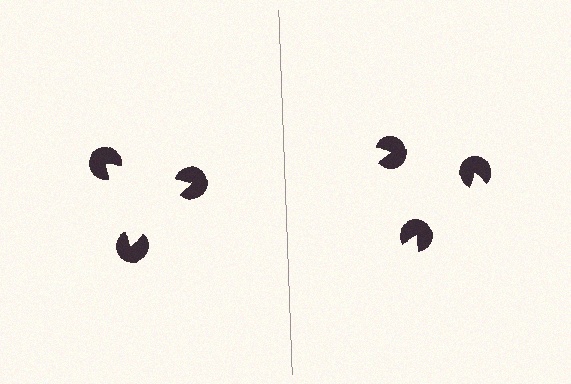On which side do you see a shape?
An illusory triangle appears on the left side. On the right side the wedge cuts are rotated, so no coherent shape forms.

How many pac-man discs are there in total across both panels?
6 — 3 on each side.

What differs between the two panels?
The pac-man discs are positioned identically on both sides; only the wedge orientations differ. On the left they align to a triangle; on the right they are misaligned.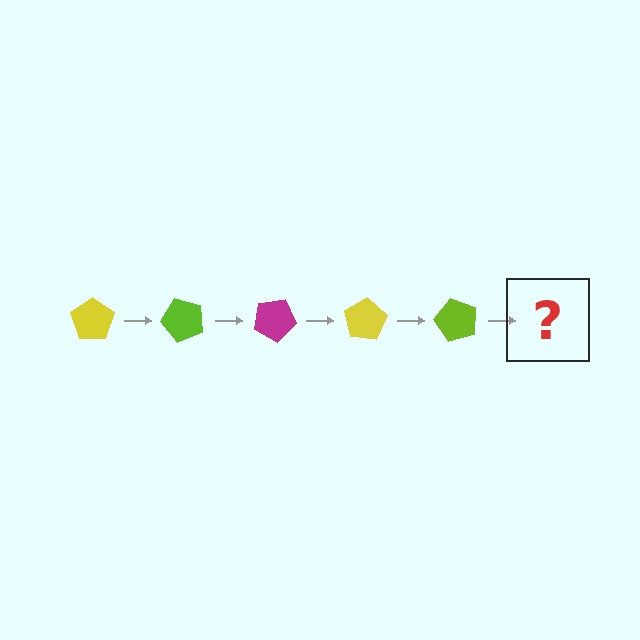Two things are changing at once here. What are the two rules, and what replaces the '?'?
The two rules are that it rotates 50 degrees each step and the color cycles through yellow, lime, and magenta. The '?' should be a magenta pentagon, rotated 250 degrees from the start.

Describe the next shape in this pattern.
It should be a magenta pentagon, rotated 250 degrees from the start.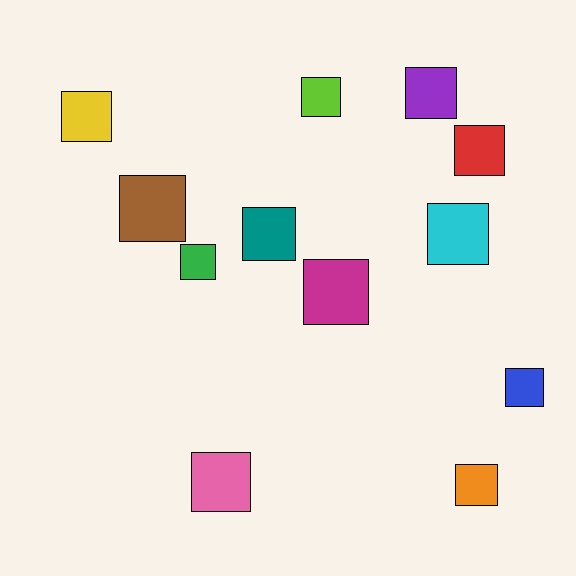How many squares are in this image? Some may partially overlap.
There are 12 squares.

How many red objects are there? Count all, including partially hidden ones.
There is 1 red object.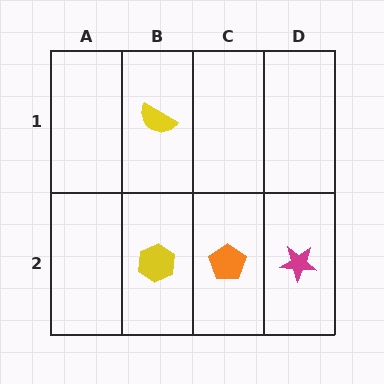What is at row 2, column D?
A magenta star.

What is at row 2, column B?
A yellow hexagon.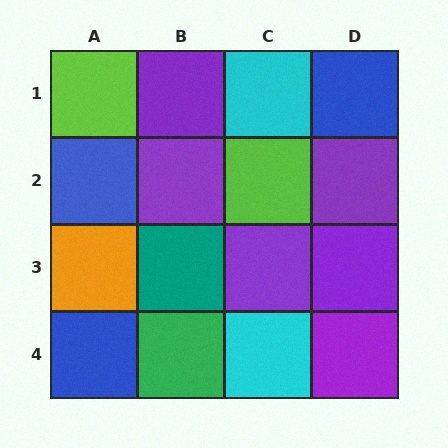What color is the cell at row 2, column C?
Lime.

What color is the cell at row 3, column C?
Purple.